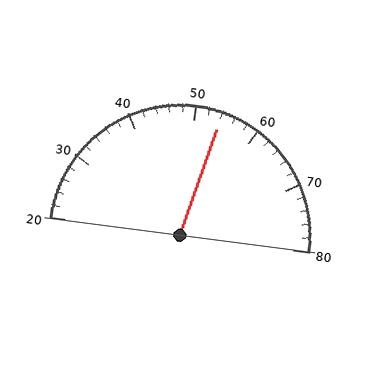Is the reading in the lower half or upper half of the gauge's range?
The reading is in the upper half of the range (20 to 80).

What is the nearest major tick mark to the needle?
The nearest major tick mark is 50.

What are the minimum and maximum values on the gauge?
The gauge ranges from 20 to 80.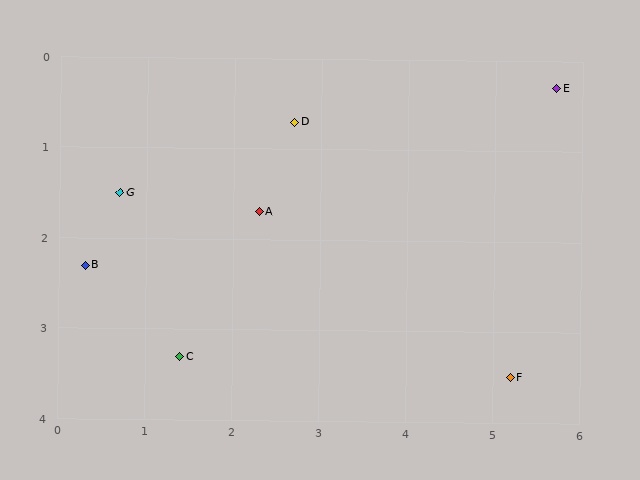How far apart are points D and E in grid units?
Points D and E are about 3.0 grid units apart.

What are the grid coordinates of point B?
Point B is at approximately (0.3, 2.3).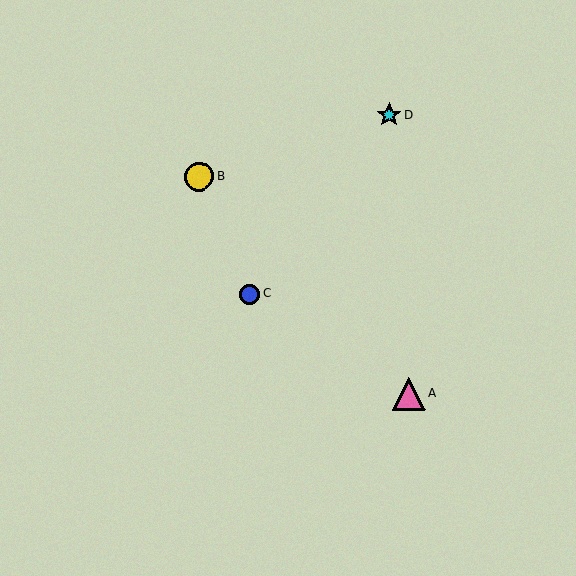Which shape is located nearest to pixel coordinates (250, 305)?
The blue circle (labeled C) at (250, 294) is nearest to that location.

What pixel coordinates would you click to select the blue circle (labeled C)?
Click at (250, 294) to select the blue circle C.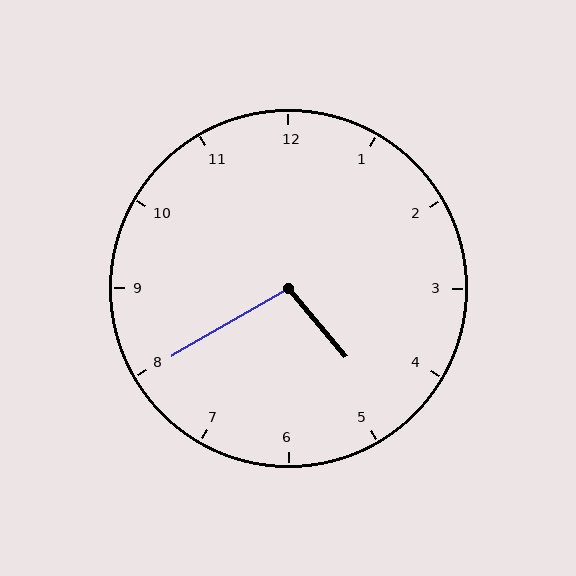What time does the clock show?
4:40.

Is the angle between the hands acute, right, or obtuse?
It is obtuse.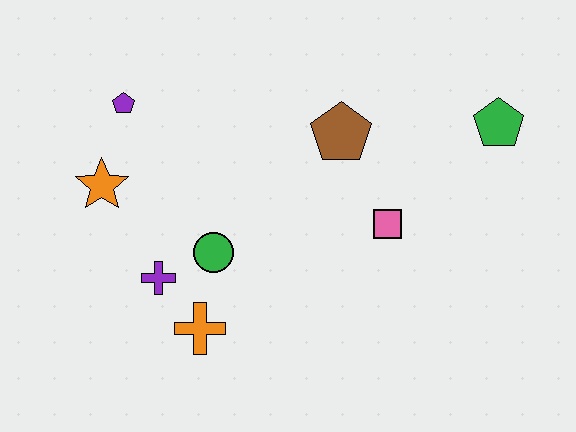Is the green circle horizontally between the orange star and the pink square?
Yes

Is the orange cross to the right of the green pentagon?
No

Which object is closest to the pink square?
The brown pentagon is closest to the pink square.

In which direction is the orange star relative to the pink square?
The orange star is to the left of the pink square.